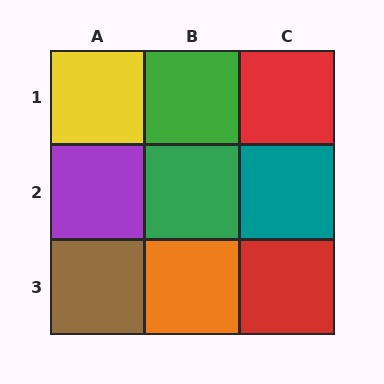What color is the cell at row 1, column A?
Yellow.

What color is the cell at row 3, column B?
Orange.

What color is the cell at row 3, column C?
Red.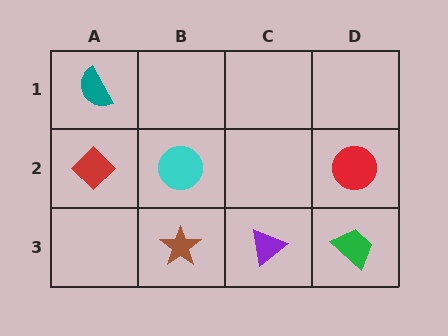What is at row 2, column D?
A red circle.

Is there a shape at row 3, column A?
No, that cell is empty.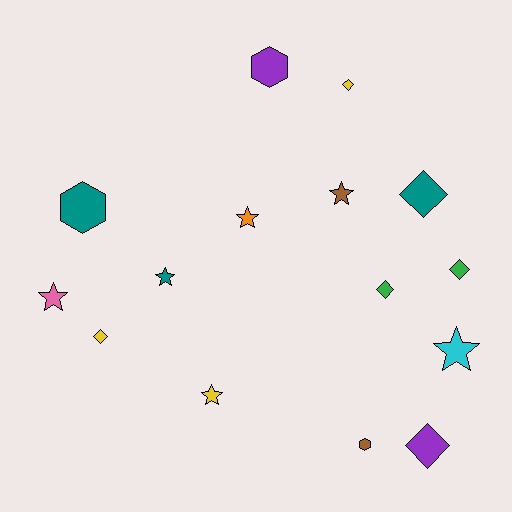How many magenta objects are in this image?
There are no magenta objects.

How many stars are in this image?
There are 6 stars.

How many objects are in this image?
There are 15 objects.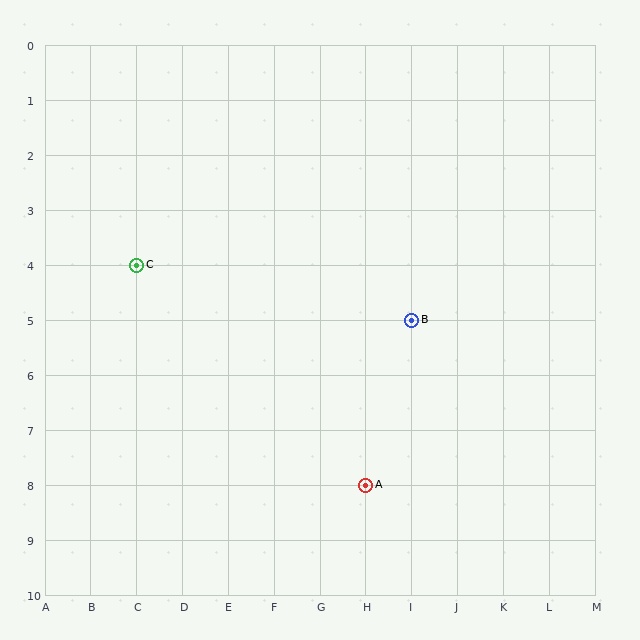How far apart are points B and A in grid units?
Points B and A are 1 column and 3 rows apart (about 3.2 grid units diagonally).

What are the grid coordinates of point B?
Point B is at grid coordinates (I, 5).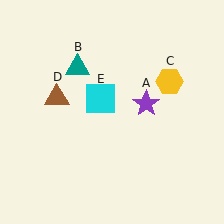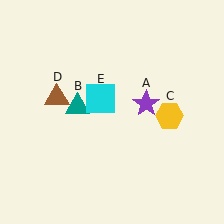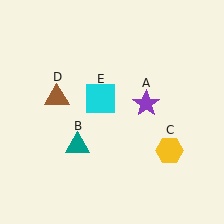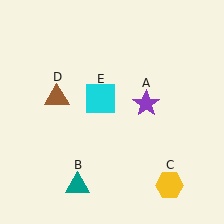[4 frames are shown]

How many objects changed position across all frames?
2 objects changed position: teal triangle (object B), yellow hexagon (object C).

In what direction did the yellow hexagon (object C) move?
The yellow hexagon (object C) moved down.